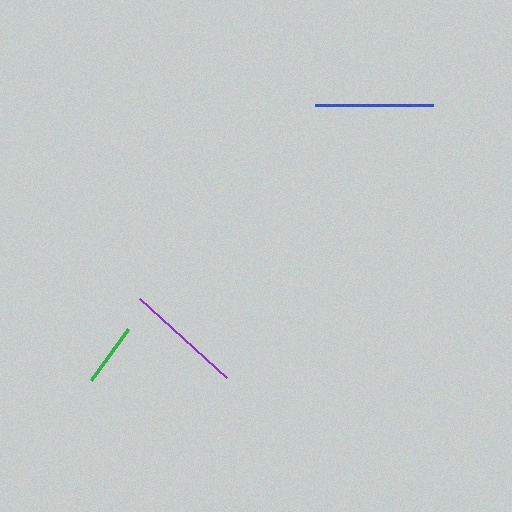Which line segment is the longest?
The blue line is the longest at approximately 118 pixels.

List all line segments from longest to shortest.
From longest to shortest: blue, purple, green.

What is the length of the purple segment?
The purple segment is approximately 117 pixels long.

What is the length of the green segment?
The green segment is approximately 63 pixels long.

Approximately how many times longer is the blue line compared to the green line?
The blue line is approximately 1.9 times the length of the green line.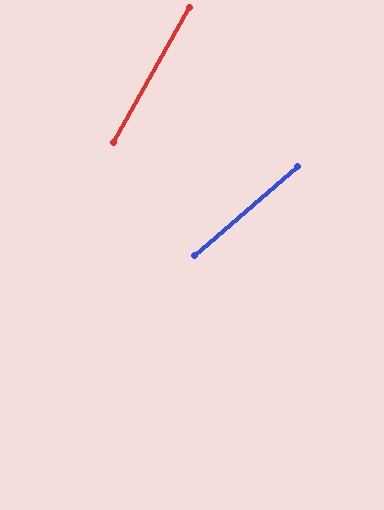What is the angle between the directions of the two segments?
Approximately 20 degrees.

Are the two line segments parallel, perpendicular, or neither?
Neither parallel nor perpendicular — they differ by about 20°.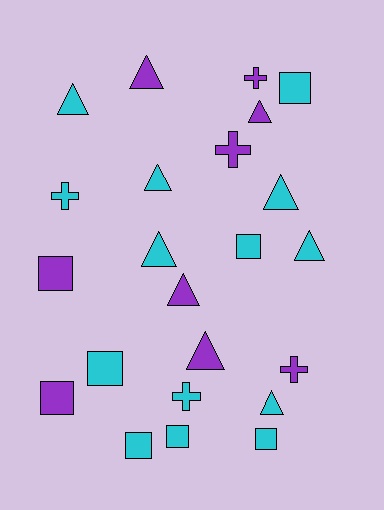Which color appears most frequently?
Cyan, with 14 objects.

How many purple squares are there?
There are 2 purple squares.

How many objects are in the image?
There are 23 objects.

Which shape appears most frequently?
Triangle, with 10 objects.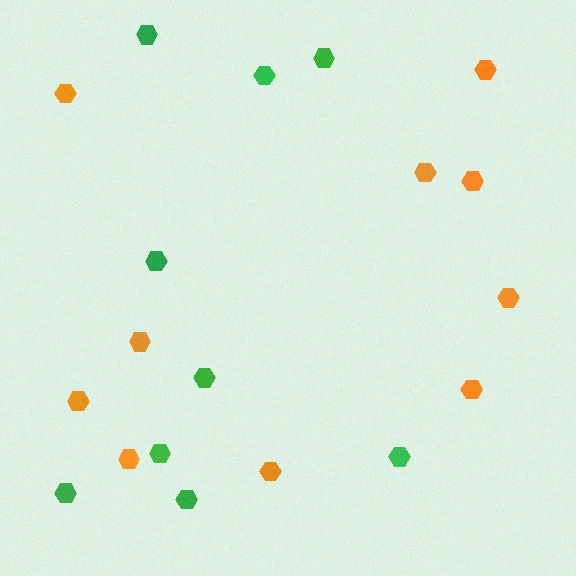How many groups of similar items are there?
There are 2 groups: one group of green hexagons (9) and one group of orange hexagons (10).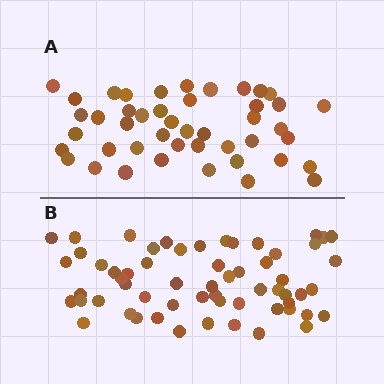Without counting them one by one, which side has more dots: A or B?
Region B (the bottom region) has more dots.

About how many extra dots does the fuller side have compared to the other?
Region B has approximately 15 more dots than region A.